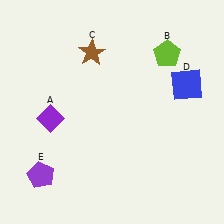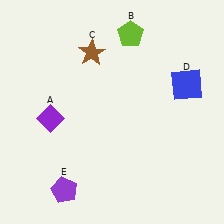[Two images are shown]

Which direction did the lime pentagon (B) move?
The lime pentagon (B) moved left.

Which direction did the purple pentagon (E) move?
The purple pentagon (E) moved right.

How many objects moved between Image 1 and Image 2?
2 objects moved between the two images.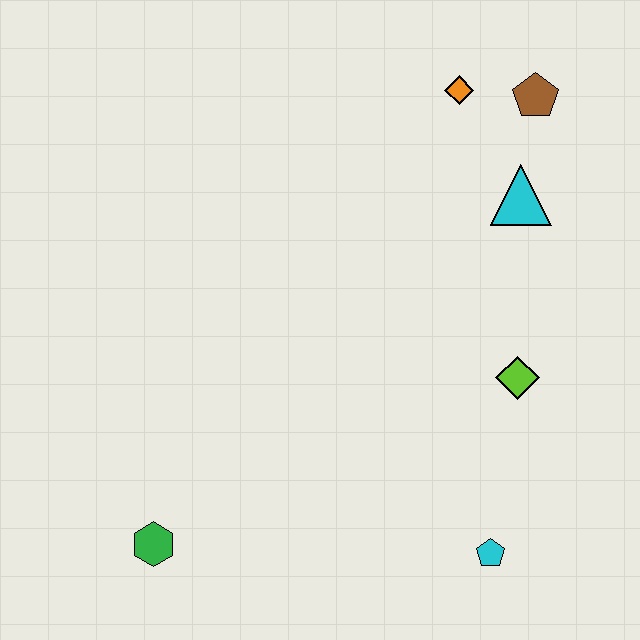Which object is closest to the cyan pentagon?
The lime diamond is closest to the cyan pentagon.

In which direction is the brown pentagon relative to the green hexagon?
The brown pentagon is above the green hexagon.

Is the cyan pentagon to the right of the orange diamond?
Yes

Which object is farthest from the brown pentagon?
The green hexagon is farthest from the brown pentagon.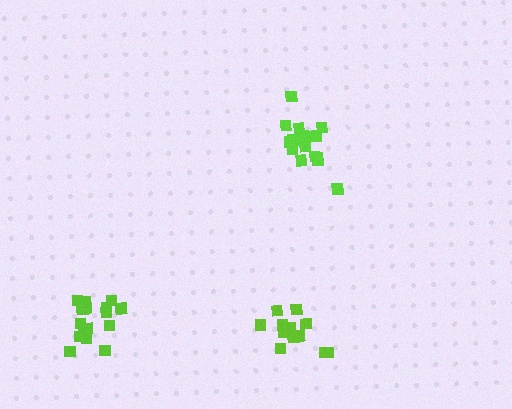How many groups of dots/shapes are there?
There are 3 groups.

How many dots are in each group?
Group 1: 19 dots, Group 2: 15 dots, Group 3: 17 dots (51 total).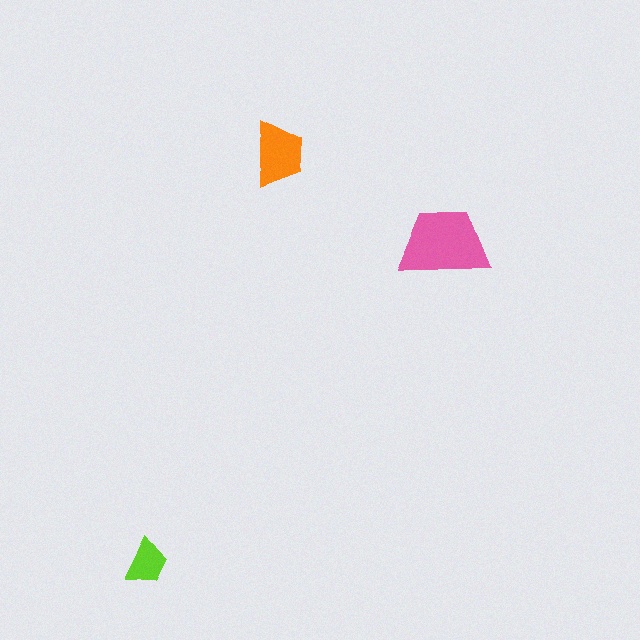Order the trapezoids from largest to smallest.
the pink one, the orange one, the lime one.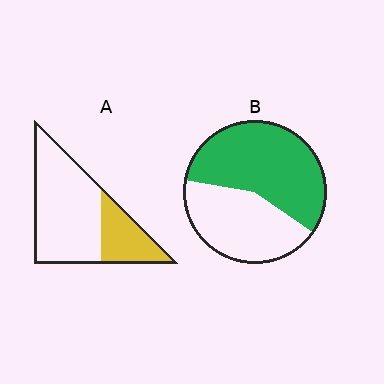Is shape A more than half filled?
No.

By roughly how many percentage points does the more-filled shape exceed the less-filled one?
By roughly 30 percentage points (B over A).